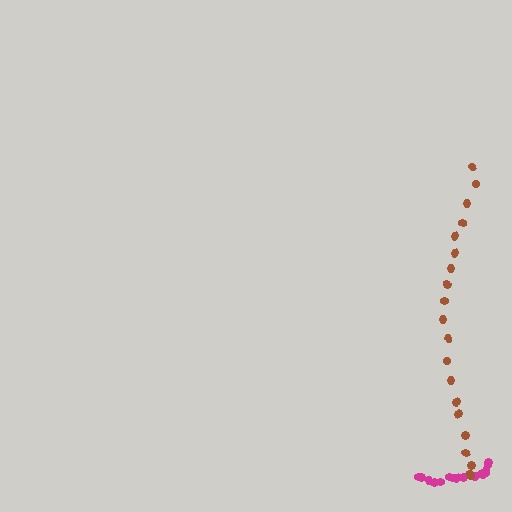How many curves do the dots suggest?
There are 2 distinct paths.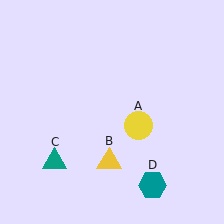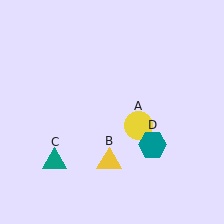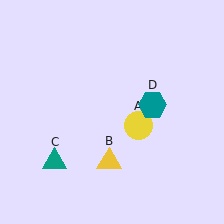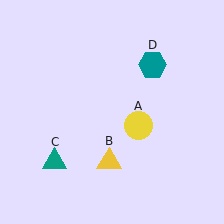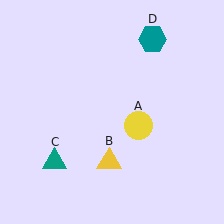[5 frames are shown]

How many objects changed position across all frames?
1 object changed position: teal hexagon (object D).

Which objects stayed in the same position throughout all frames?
Yellow circle (object A) and yellow triangle (object B) and teal triangle (object C) remained stationary.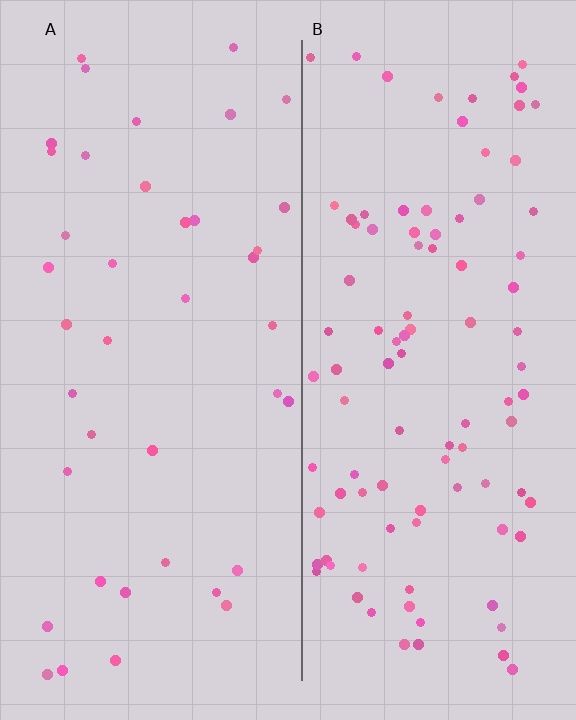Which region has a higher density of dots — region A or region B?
B (the right).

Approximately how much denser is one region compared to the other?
Approximately 2.5× — region B over region A.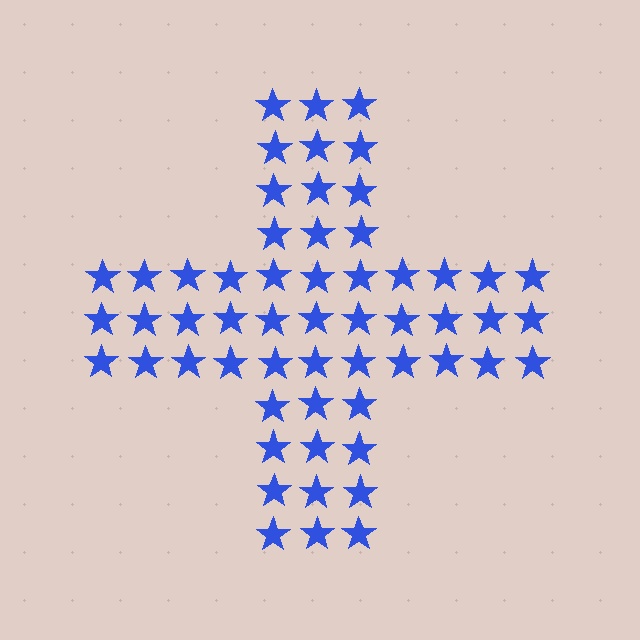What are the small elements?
The small elements are stars.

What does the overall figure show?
The overall figure shows a cross.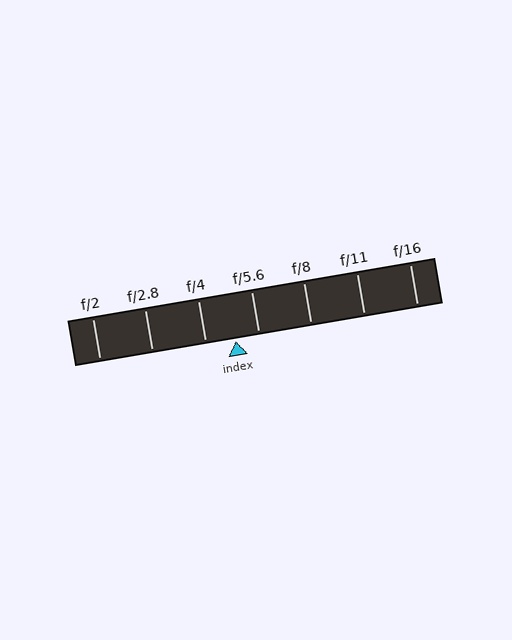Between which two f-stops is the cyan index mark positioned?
The index mark is between f/4 and f/5.6.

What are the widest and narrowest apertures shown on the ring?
The widest aperture shown is f/2 and the narrowest is f/16.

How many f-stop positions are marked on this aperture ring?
There are 7 f-stop positions marked.